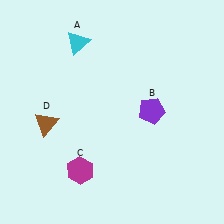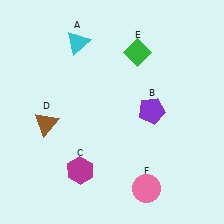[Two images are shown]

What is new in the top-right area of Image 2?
A green diamond (E) was added in the top-right area of Image 2.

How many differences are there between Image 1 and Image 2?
There are 2 differences between the two images.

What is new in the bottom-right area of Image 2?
A pink circle (F) was added in the bottom-right area of Image 2.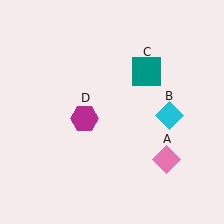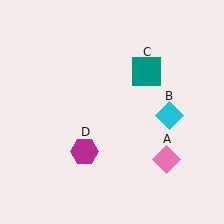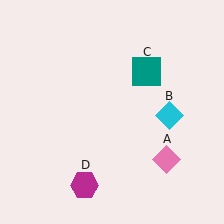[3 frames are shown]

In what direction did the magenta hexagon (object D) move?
The magenta hexagon (object D) moved down.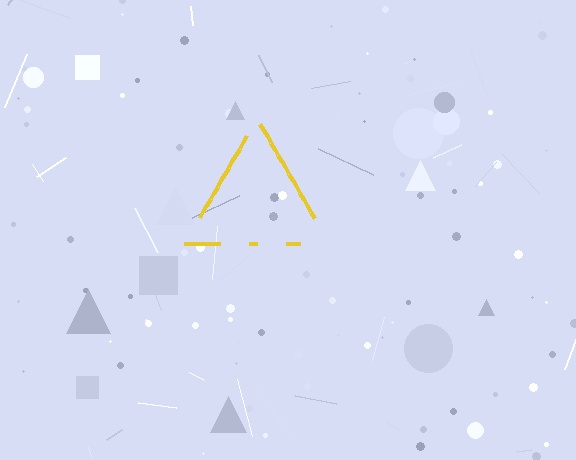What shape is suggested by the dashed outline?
The dashed outline suggests a triangle.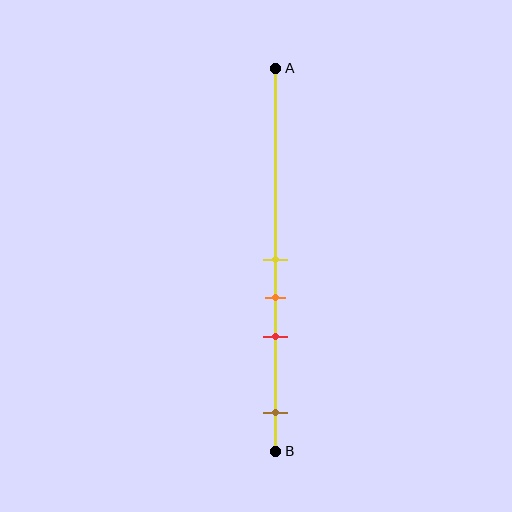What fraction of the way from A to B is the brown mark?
The brown mark is approximately 90% (0.9) of the way from A to B.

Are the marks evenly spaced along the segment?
No, the marks are not evenly spaced.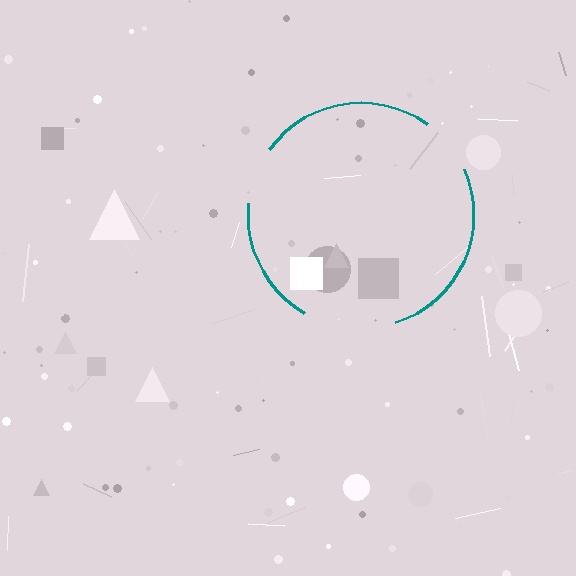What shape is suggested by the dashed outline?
The dashed outline suggests a circle.